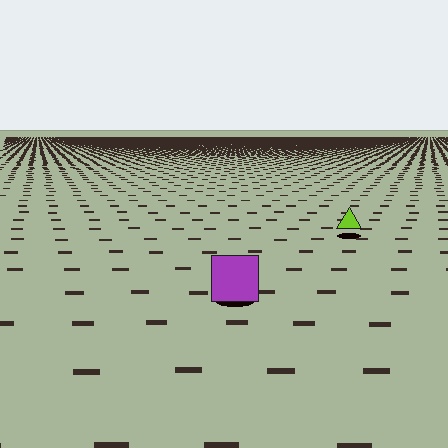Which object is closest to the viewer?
The purple square is closest. The texture marks near it are larger and more spread out.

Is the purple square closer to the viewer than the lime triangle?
Yes. The purple square is closer — you can tell from the texture gradient: the ground texture is coarser near it.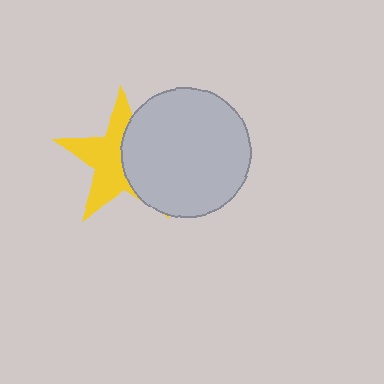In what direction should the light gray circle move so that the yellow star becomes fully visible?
The light gray circle should move right. That is the shortest direction to clear the overlap and leave the yellow star fully visible.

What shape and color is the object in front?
The object in front is a light gray circle.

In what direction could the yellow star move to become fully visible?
The yellow star could move left. That would shift it out from behind the light gray circle entirely.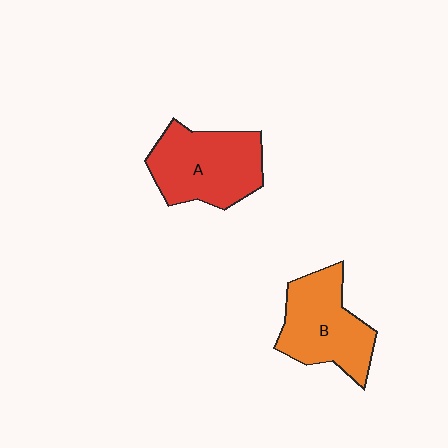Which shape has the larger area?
Shape A (red).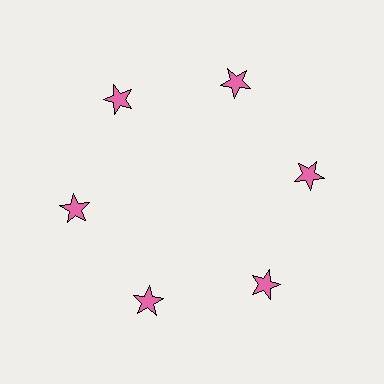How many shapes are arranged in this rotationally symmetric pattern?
There are 6 shapes, arranged in 6 groups of 1.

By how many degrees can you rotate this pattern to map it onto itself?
The pattern maps onto itself every 60 degrees of rotation.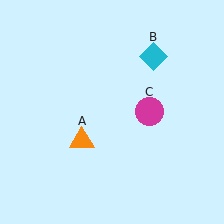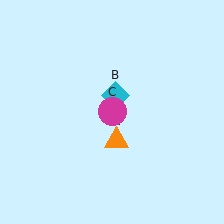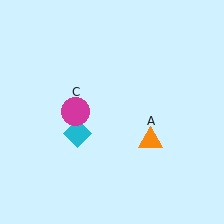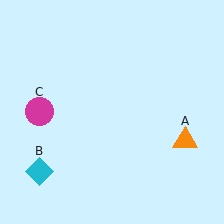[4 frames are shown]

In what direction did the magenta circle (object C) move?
The magenta circle (object C) moved left.